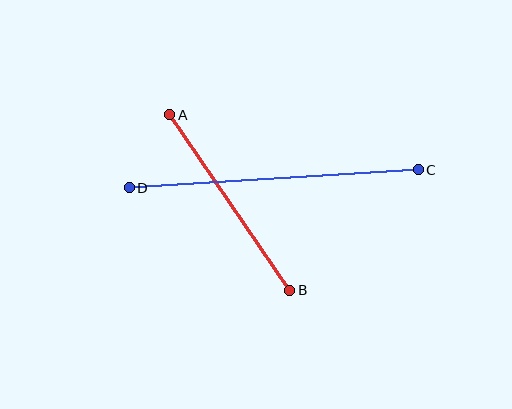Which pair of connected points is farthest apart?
Points C and D are farthest apart.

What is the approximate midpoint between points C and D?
The midpoint is at approximately (274, 179) pixels.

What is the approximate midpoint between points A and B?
The midpoint is at approximately (230, 203) pixels.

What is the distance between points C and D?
The distance is approximately 290 pixels.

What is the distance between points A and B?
The distance is approximately 212 pixels.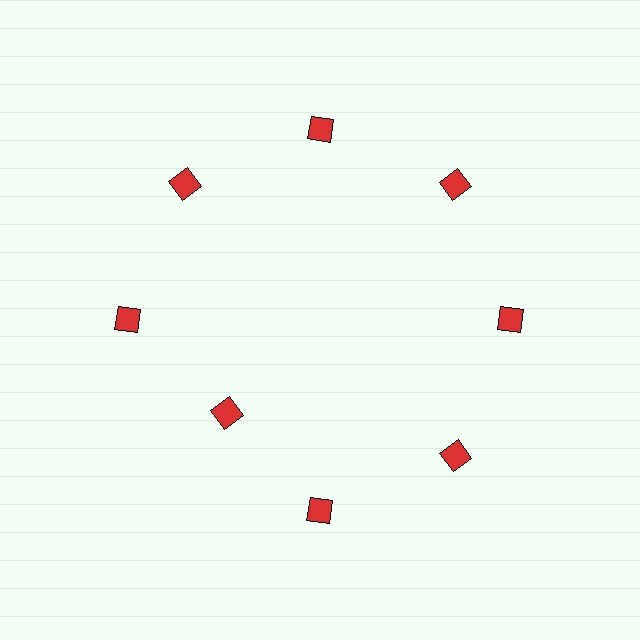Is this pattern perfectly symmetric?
No. The 8 red diamonds are arranged in a ring, but one element near the 8 o'clock position is pulled inward toward the center, breaking the 8-fold rotational symmetry.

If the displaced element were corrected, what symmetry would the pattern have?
It would have 8-fold rotational symmetry — the pattern would map onto itself every 45 degrees.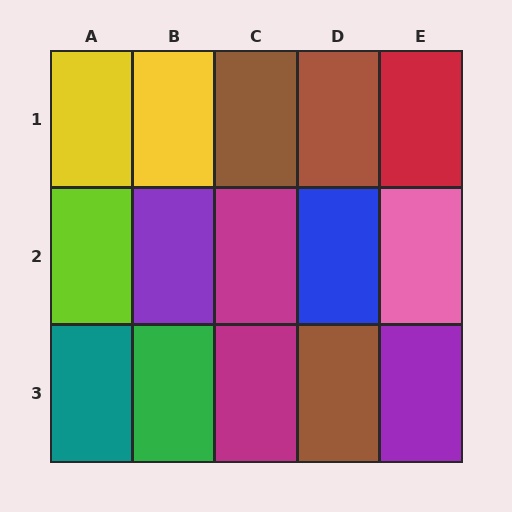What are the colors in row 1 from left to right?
Yellow, yellow, brown, brown, red.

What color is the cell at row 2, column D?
Blue.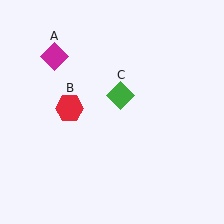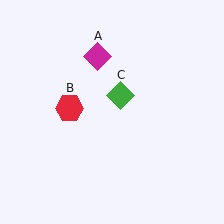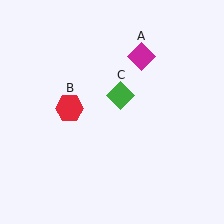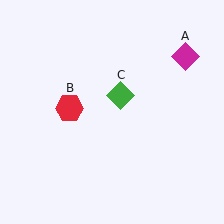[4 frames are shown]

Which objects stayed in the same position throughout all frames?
Red hexagon (object B) and green diamond (object C) remained stationary.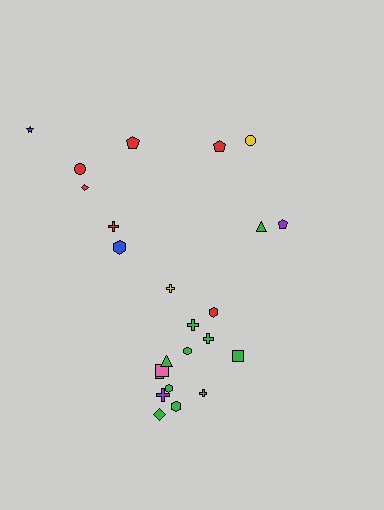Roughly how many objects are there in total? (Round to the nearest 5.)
Roughly 25 objects in total.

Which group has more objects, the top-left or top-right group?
The top-left group.